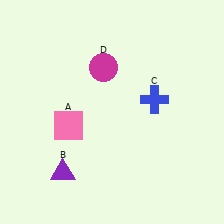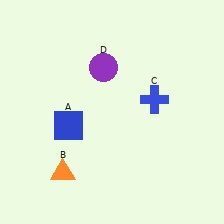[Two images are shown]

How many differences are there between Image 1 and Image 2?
There are 3 differences between the two images.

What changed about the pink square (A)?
In Image 1, A is pink. In Image 2, it changed to blue.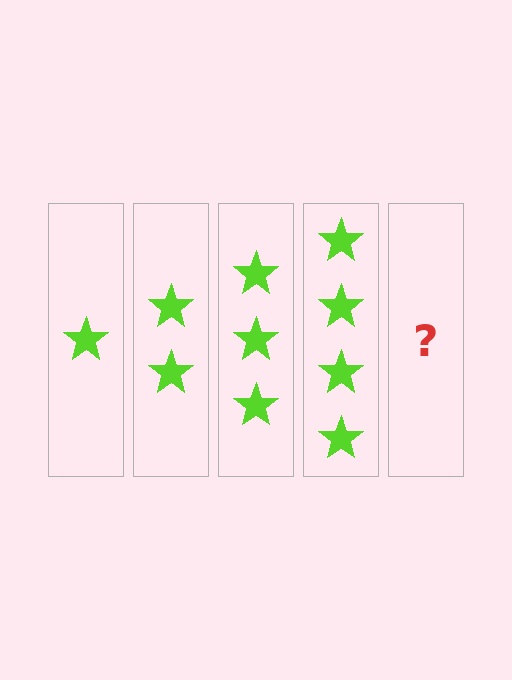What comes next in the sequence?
The next element should be 5 stars.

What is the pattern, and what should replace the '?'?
The pattern is that each step adds one more star. The '?' should be 5 stars.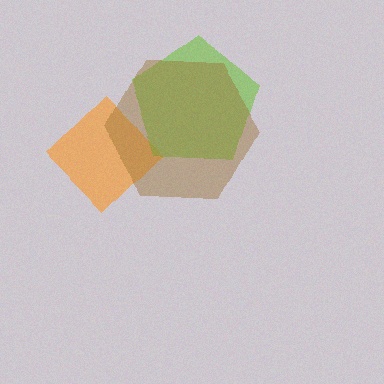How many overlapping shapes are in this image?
There are 3 overlapping shapes in the image.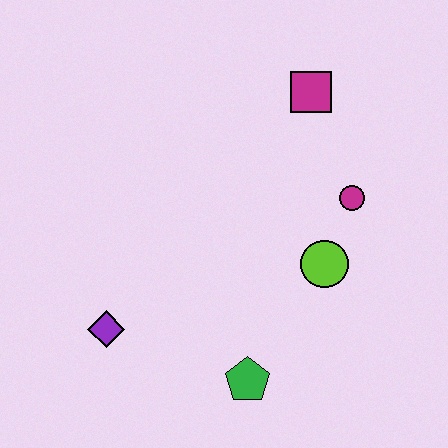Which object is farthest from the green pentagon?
The magenta square is farthest from the green pentagon.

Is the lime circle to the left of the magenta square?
No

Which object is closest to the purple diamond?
The green pentagon is closest to the purple diamond.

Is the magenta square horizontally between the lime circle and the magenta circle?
No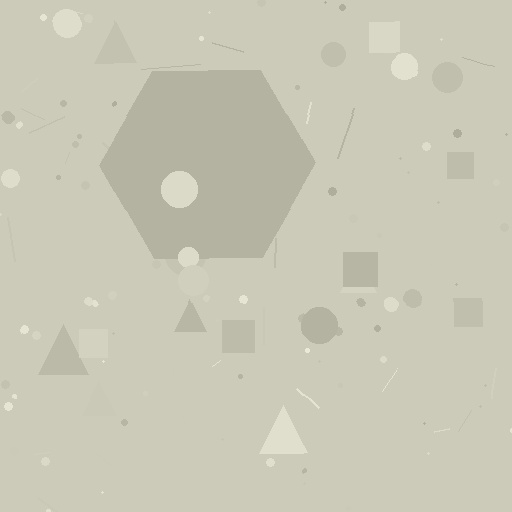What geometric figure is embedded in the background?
A hexagon is embedded in the background.